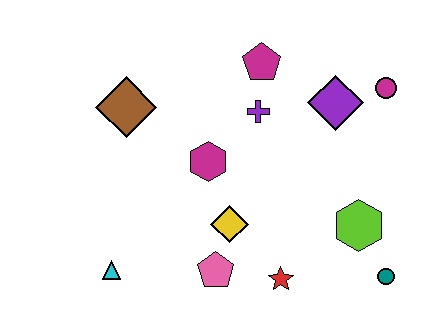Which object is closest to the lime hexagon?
The teal circle is closest to the lime hexagon.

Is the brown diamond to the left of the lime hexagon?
Yes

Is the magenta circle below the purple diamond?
No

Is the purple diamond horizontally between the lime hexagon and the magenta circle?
No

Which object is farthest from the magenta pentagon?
The cyan triangle is farthest from the magenta pentagon.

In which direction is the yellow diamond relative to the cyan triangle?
The yellow diamond is to the right of the cyan triangle.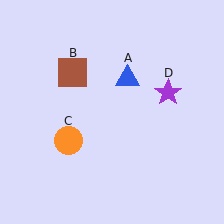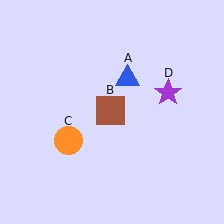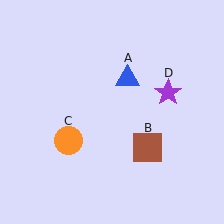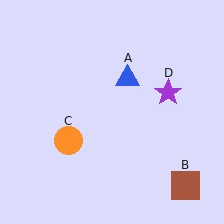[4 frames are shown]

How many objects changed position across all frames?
1 object changed position: brown square (object B).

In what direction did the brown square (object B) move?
The brown square (object B) moved down and to the right.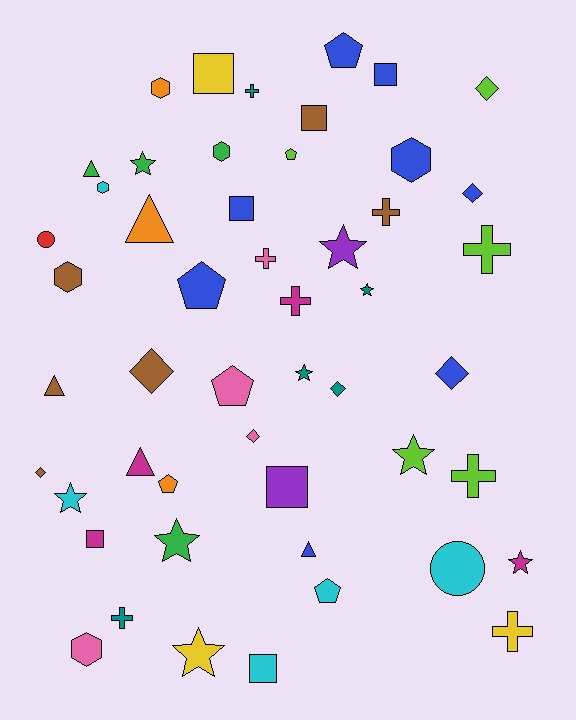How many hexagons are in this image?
There are 6 hexagons.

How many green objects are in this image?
There are 4 green objects.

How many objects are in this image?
There are 50 objects.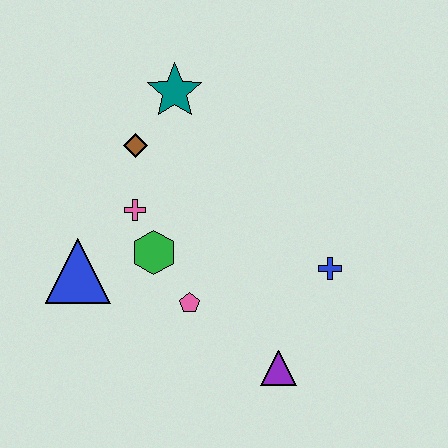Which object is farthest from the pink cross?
The purple triangle is farthest from the pink cross.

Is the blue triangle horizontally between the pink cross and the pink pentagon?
No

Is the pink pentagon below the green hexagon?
Yes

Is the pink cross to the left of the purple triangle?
Yes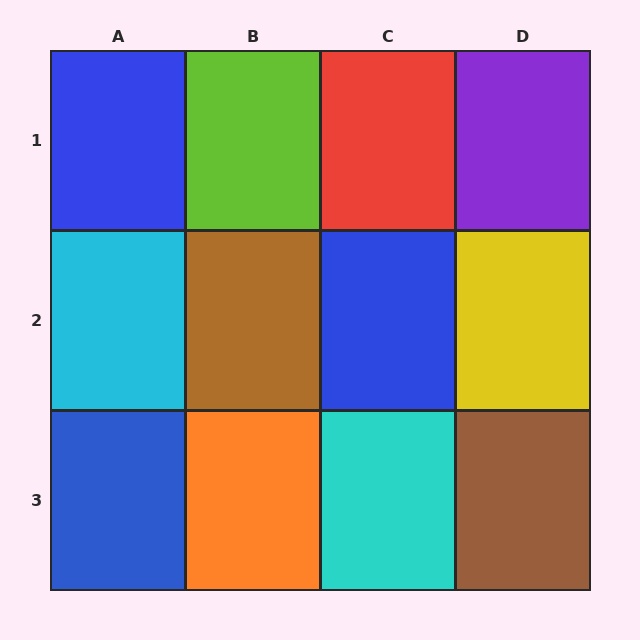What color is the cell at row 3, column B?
Orange.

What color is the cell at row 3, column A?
Blue.